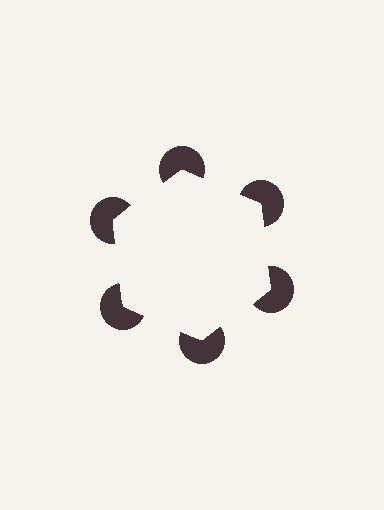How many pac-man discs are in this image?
There are 6 — one at each vertex of the illusory hexagon.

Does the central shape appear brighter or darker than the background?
It typically appears slightly brighter than the background, even though no actual brightness change is drawn.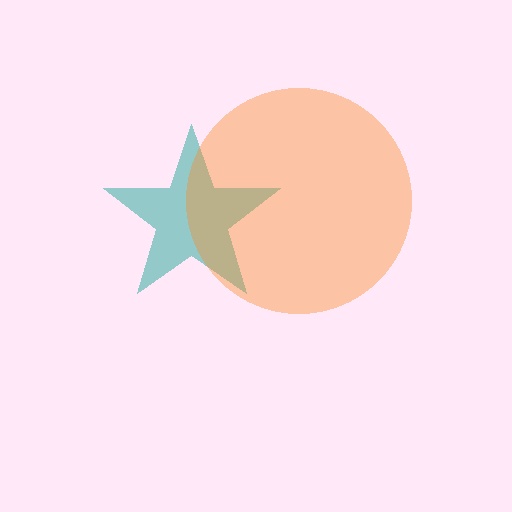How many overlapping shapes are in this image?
There are 2 overlapping shapes in the image.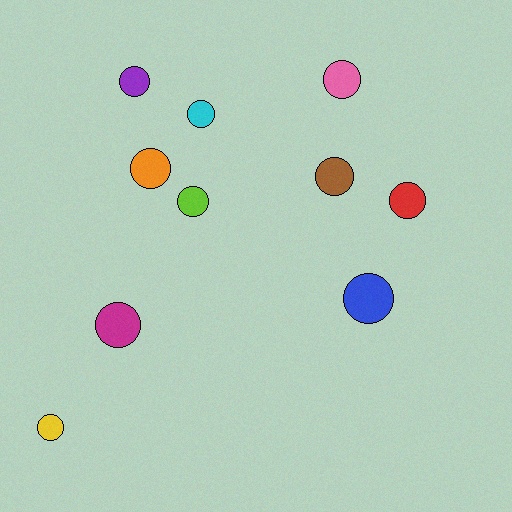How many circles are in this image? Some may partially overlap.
There are 10 circles.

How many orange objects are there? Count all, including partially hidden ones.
There is 1 orange object.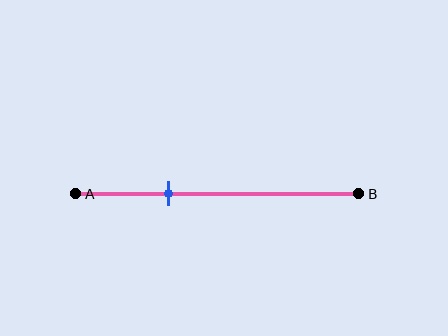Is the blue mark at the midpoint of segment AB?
No, the mark is at about 35% from A, not at the 50% midpoint.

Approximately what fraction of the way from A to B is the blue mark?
The blue mark is approximately 35% of the way from A to B.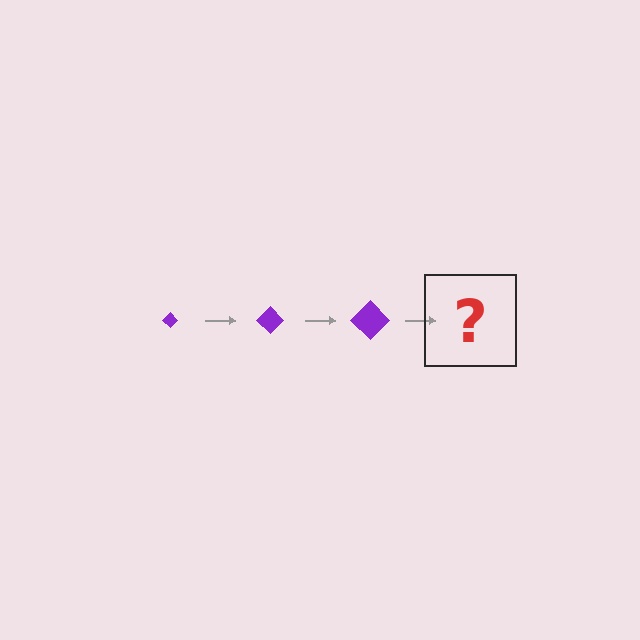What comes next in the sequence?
The next element should be a purple diamond, larger than the previous one.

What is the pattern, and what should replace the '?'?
The pattern is that the diamond gets progressively larger each step. The '?' should be a purple diamond, larger than the previous one.